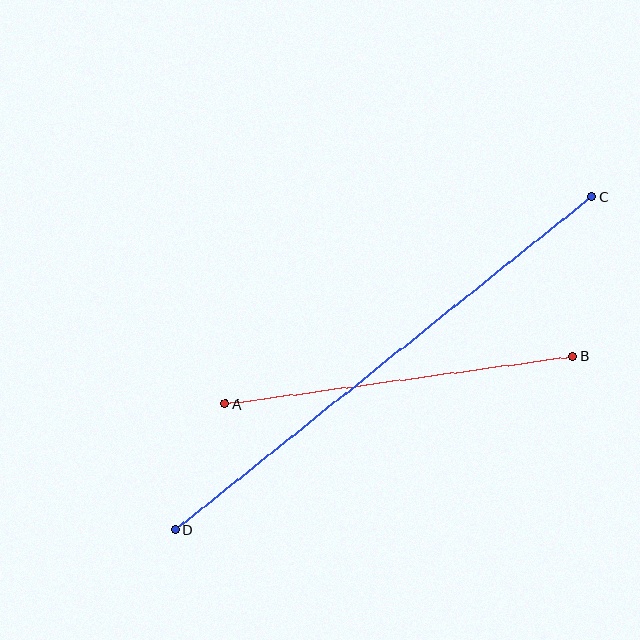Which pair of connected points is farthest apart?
Points C and D are farthest apart.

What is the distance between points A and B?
The distance is approximately 351 pixels.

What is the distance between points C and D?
The distance is approximately 533 pixels.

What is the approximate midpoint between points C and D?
The midpoint is at approximately (384, 363) pixels.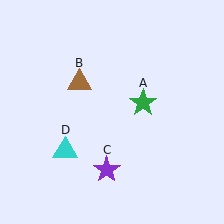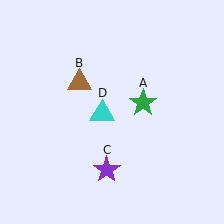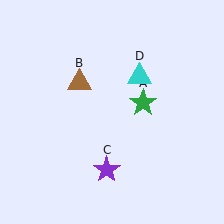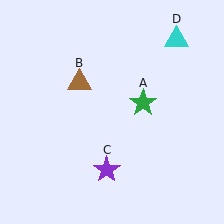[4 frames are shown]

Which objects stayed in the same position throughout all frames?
Green star (object A) and brown triangle (object B) and purple star (object C) remained stationary.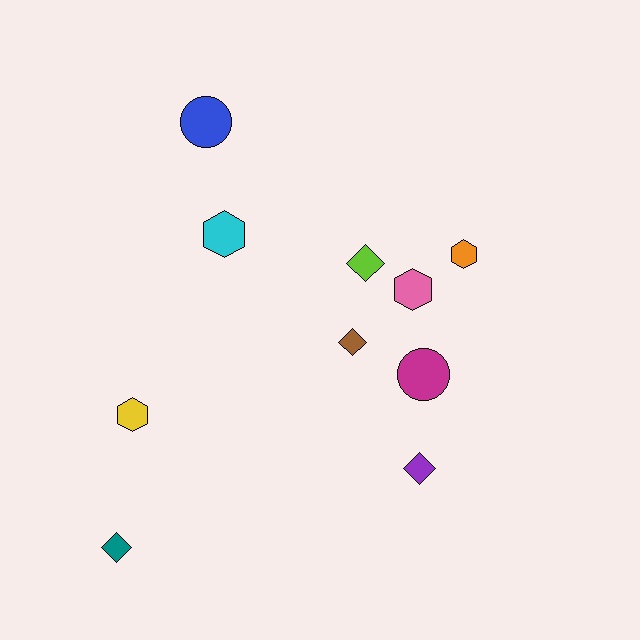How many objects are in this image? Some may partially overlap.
There are 10 objects.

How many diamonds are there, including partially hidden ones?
There are 4 diamonds.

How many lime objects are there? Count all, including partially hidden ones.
There is 1 lime object.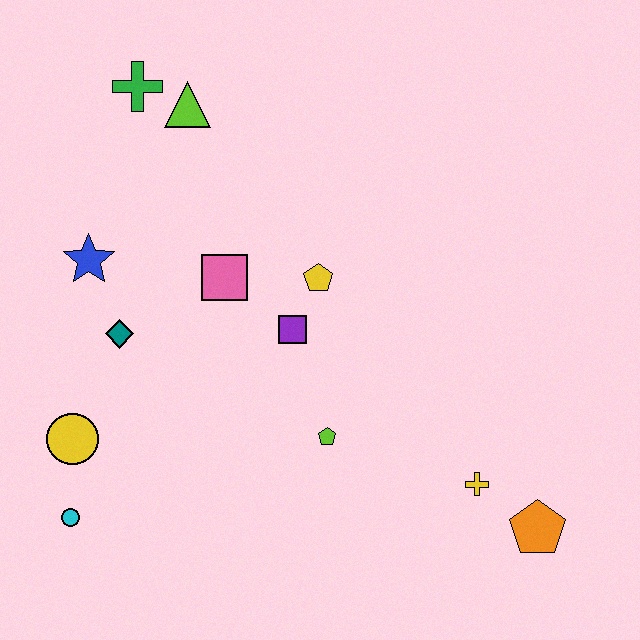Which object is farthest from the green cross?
The orange pentagon is farthest from the green cross.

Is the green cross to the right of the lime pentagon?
No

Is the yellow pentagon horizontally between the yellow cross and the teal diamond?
Yes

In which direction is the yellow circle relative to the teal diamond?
The yellow circle is below the teal diamond.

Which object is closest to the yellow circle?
The cyan circle is closest to the yellow circle.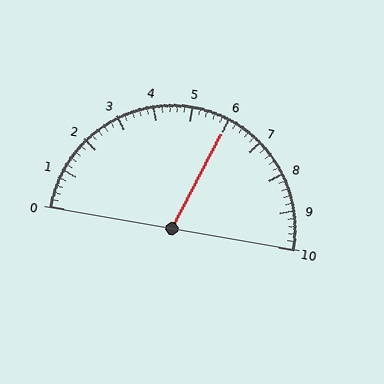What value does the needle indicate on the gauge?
The needle indicates approximately 6.0.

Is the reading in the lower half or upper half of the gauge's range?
The reading is in the upper half of the range (0 to 10).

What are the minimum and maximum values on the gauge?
The gauge ranges from 0 to 10.